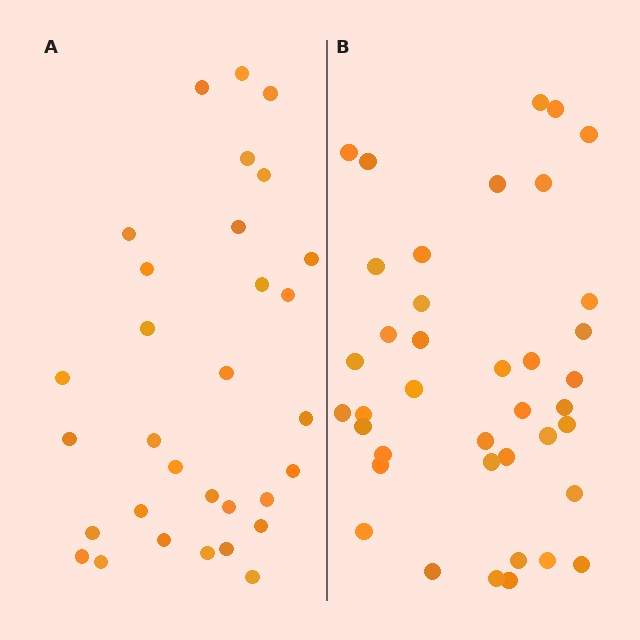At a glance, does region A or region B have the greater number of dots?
Region B (the right region) has more dots.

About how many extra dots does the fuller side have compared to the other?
Region B has roughly 8 or so more dots than region A.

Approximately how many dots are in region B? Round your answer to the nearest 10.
About 40 dots. (The exact count is 39, which rounds to 40.)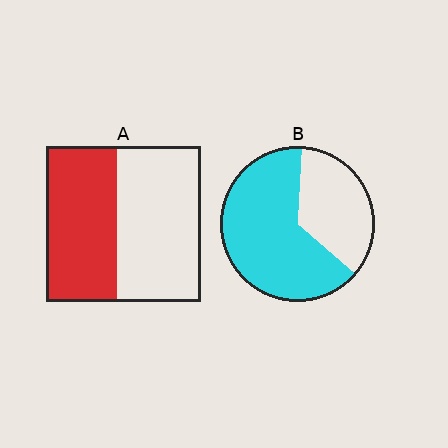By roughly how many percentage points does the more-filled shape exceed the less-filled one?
By roughly 20 percentage points (B over A).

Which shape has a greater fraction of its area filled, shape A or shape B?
Shape B.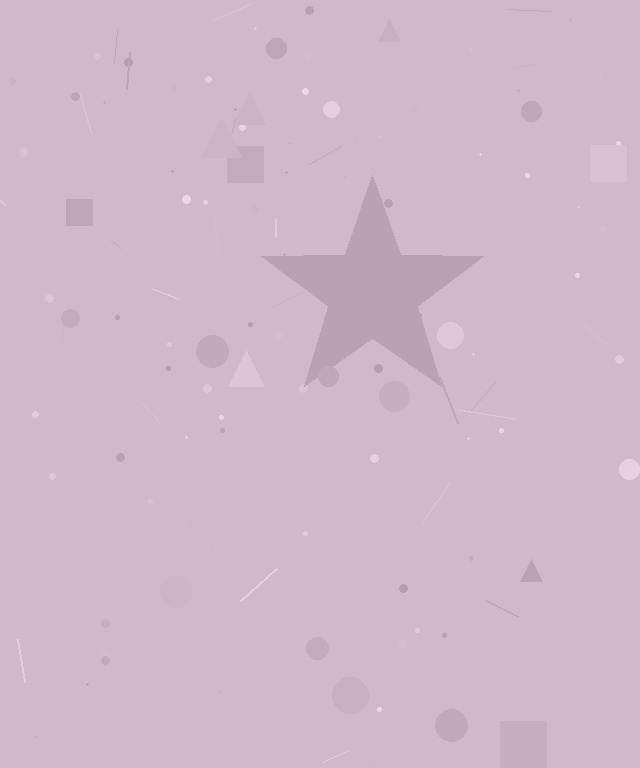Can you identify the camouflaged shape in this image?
The camouflaged shape is a star.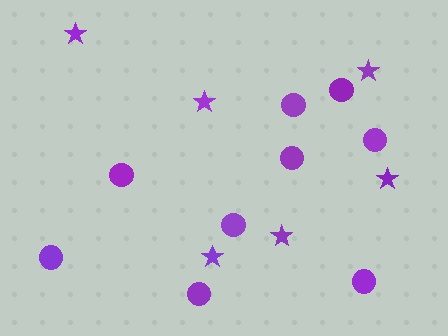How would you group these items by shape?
There are 2 groups: one group of circles (9) and one group of stars (6).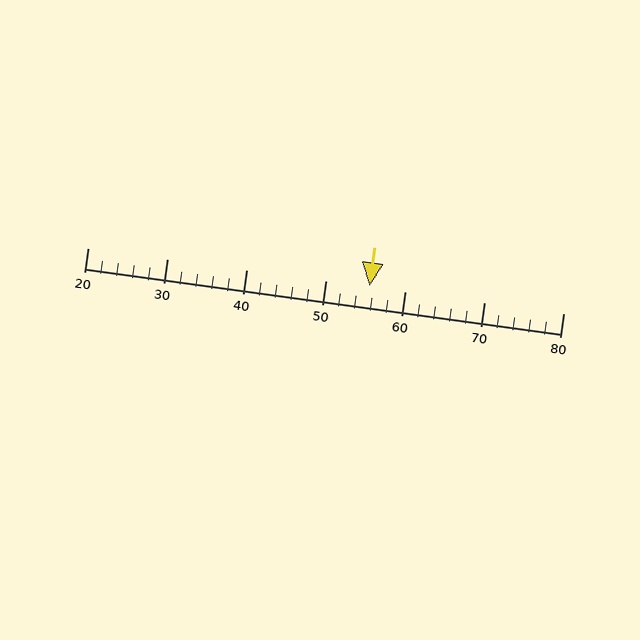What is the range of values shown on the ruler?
The ruler shows values from 20 to 80.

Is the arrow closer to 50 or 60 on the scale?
The arrow is closer to 60.